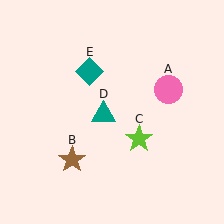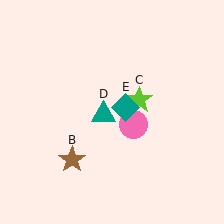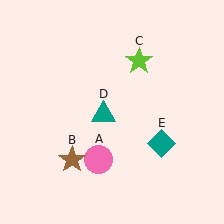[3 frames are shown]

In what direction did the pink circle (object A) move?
The pink circle (object A) moved down and to the left.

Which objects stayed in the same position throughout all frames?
Brown star (object B) and teal triangle (object D) remained stationary.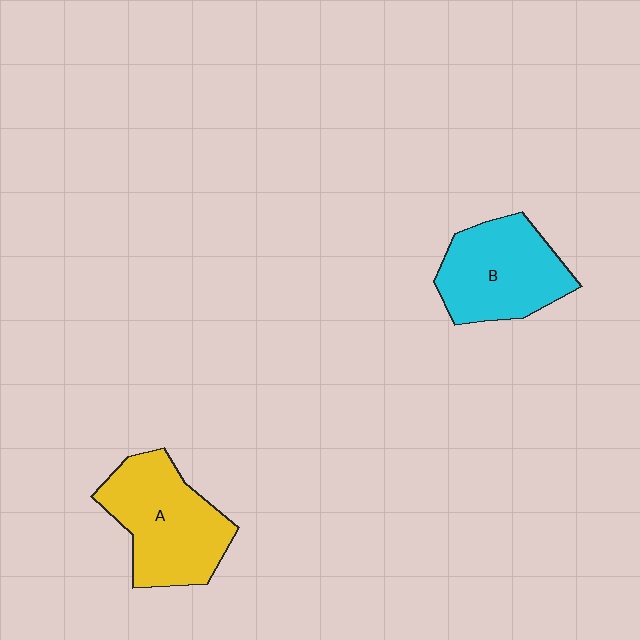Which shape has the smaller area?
Shape B (cyan).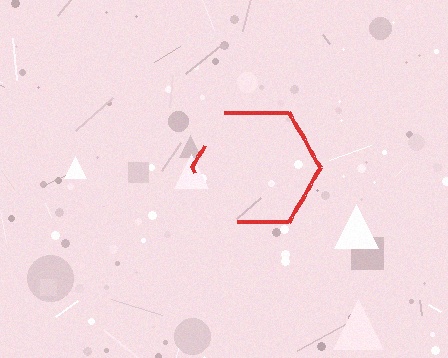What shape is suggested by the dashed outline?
The dashed outline suggests a hexagon.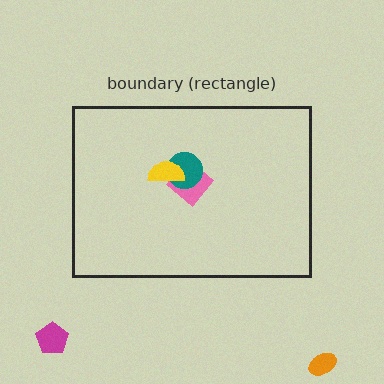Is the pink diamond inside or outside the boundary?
Inside.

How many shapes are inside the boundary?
4 inside, 2 outside.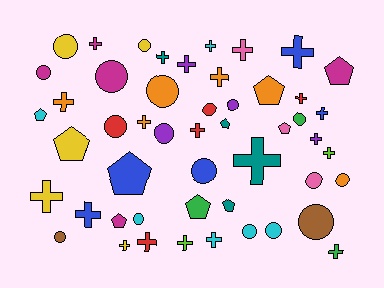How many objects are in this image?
There are 50 objects.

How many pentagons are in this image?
There are 10 pentagons.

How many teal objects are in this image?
There are 4 teal objects.